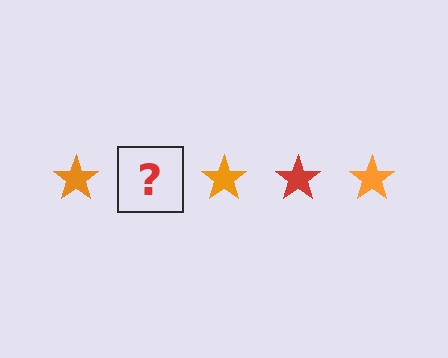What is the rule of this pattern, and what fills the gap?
The rule is that the pattern cycles through orange, red stars. The gap should be filled with a red star.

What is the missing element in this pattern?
The missing element is a red star.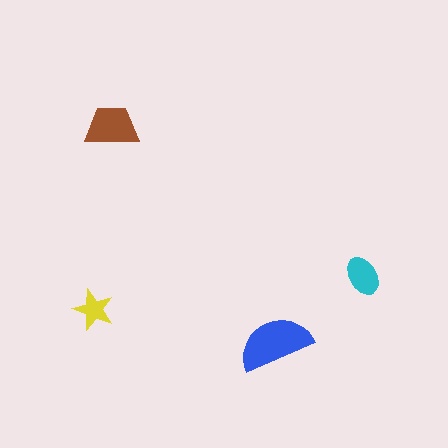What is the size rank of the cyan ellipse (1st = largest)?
3rd.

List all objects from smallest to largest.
The yellow star, the cyan ellipse, the brown trapezoid, the blue semicircle.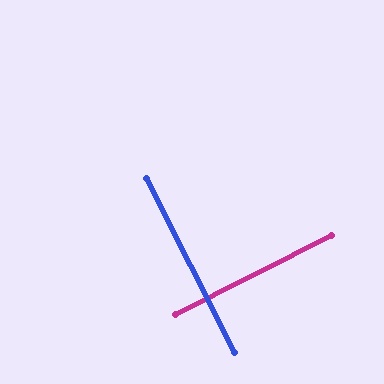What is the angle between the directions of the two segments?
Approximately 90 degrees.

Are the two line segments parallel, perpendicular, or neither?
Perpendicular — they meet at approximately 90°.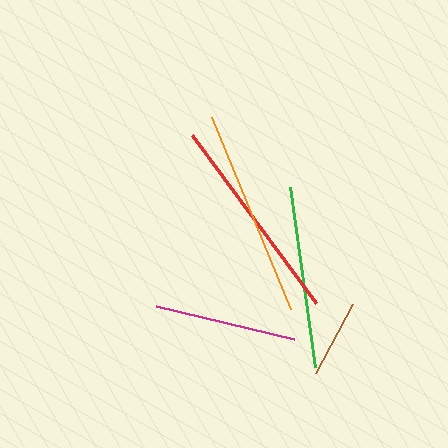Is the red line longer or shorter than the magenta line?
The red line is longer than the magenta line.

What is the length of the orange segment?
The orange segment is approximately 208 pixels long.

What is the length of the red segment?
The red segment is approximately 209 pixels long.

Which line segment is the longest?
The red line is the longest at approximately 209 pixels.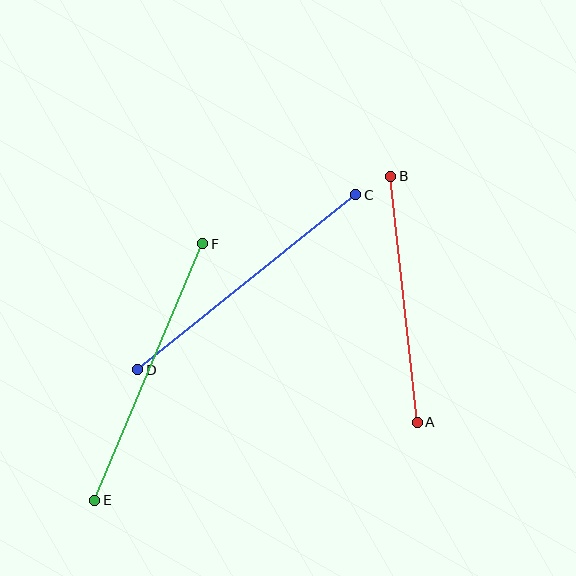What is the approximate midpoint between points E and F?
The midpoint is at approximately (149, 372) pixels.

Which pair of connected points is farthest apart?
Points C and D are farthest apart.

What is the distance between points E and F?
The distance is approximately 279 pixels.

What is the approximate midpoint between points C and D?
The midpoint is at approximately (247, 282) pixels.